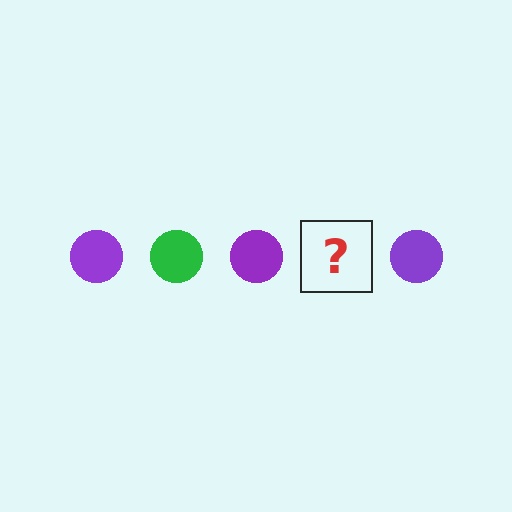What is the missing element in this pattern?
The missing element is a green circle.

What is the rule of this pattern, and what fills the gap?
The rule is that the pattern cycles through purple, green circles. The gap should be filled with a green circle.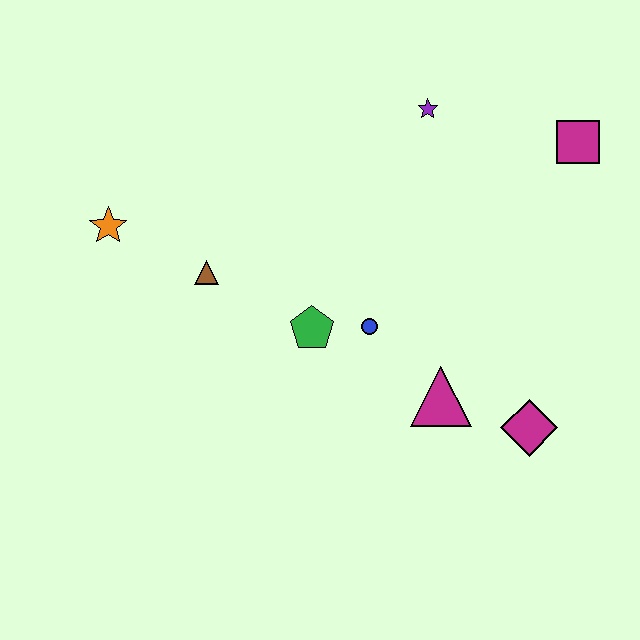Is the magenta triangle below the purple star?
Yes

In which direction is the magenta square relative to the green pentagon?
The magenta square is to the right of the green pentagon.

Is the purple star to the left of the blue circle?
No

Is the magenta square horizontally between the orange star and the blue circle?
No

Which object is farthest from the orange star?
The magenta square is farthest from the orange star.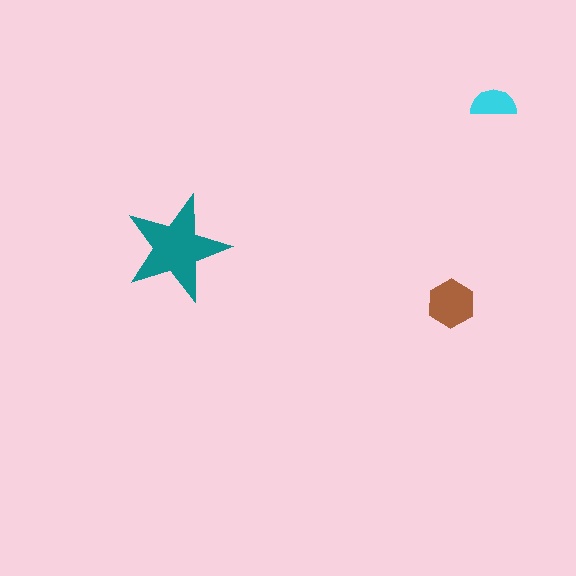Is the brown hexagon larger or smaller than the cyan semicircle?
Larger.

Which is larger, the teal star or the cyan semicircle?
The teal star.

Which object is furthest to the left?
The teal star is leftmost.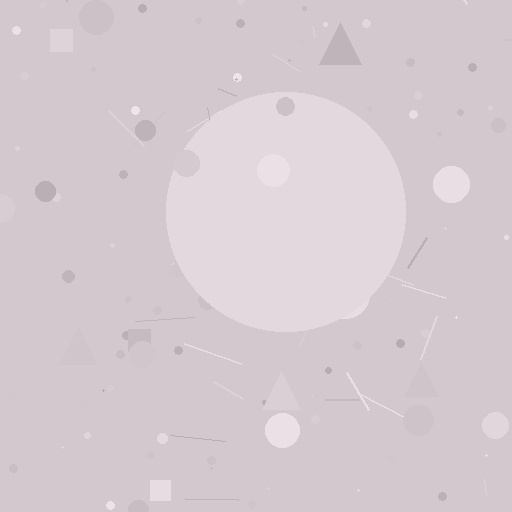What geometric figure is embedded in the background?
A circle is embedded in the background.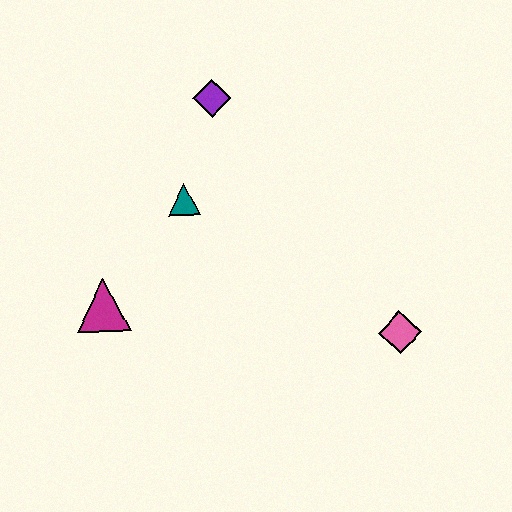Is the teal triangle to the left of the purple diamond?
Yes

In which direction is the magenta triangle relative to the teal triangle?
The magenta triangle is below the teal triangle.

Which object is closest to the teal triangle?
The purple diamond is closest to the teal triangle.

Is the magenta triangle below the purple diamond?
Yes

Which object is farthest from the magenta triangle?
The pink diamond is farthest from the magenta triangle.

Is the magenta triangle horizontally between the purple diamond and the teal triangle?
No